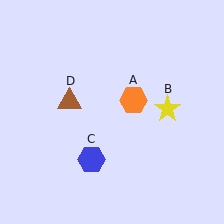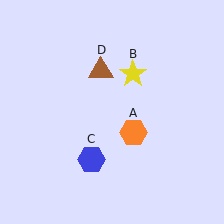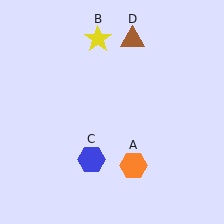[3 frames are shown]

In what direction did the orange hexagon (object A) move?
The orange hexagon (object A) moved down.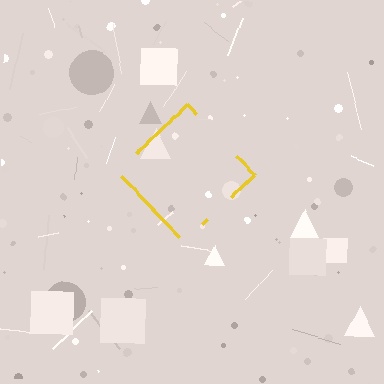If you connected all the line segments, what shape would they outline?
They would outline a diamond.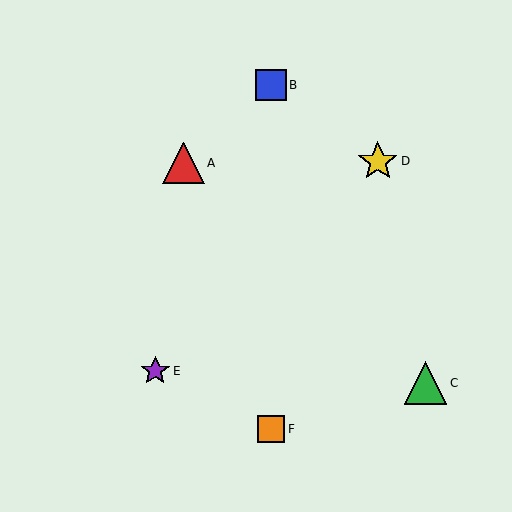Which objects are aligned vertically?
Objects B, F are aligned vertically.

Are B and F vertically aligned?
Yes, both are at x≈271.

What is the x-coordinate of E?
Object E is at x≈155.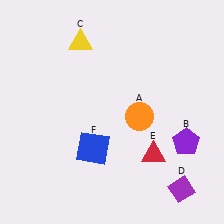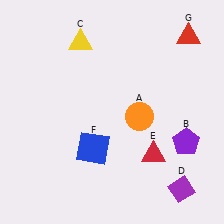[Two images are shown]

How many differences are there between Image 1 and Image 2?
There is 1 difference between the two images.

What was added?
A red triangle (G) was added in Image 2.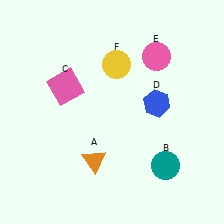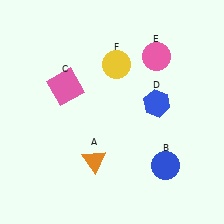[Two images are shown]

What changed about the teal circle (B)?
In Image 1, B is teal. In Image 2, it changed to blue.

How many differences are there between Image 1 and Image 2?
There is 1 difference between the two images.